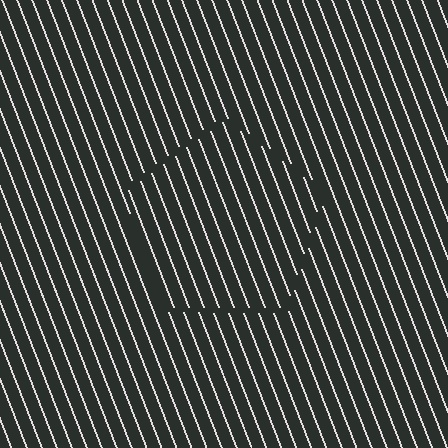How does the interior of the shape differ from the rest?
The interior of the shape contains the same grating, shifted by half a period — the contour is defined by the phase discontinuity where line-ends from the inner and outer gratings abut.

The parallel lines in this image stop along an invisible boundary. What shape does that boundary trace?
An illusory pentagon. The interior of the shape contains the same grating, shifted by half a period — the contour is defined by the phase discontinuity where line-ends from the inner and outer gratings abut.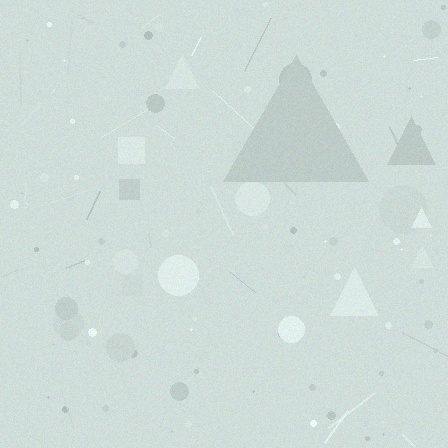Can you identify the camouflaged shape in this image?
The camouflaged shape is a triangle.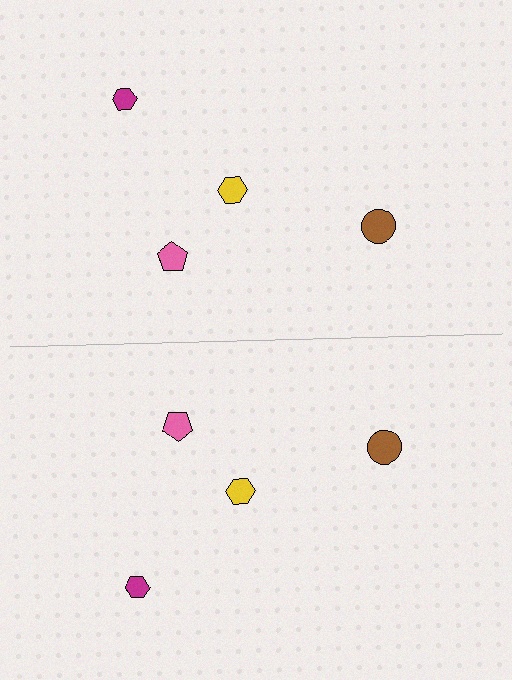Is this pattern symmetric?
Yes, this pattern has bilateral (reflection) symmetry.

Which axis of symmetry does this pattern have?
The pattern has a horizontal axis of symmetry running through the center of the image.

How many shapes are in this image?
There are 8 shapes in this image.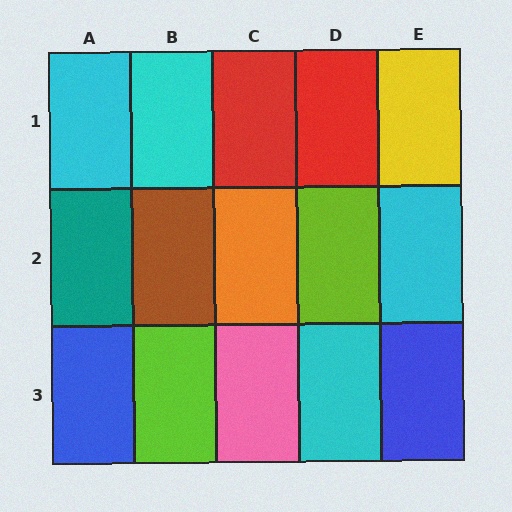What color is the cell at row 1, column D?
Red.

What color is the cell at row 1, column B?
Cyan.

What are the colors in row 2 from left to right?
Teal, brown, orange, lime, cyan.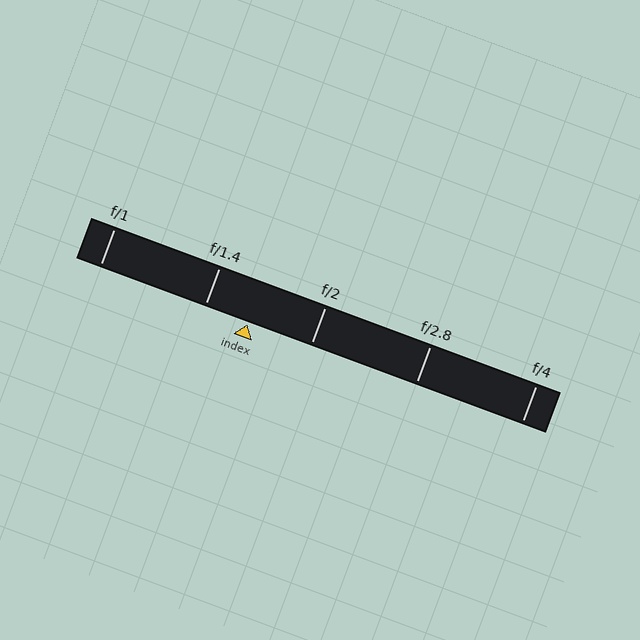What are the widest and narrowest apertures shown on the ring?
The widest aperture shown is f/1 and the narrowest is f/4.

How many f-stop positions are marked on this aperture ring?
There are 5 f-stop positions marked.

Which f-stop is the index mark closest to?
The index mark is closest to f/1.4.